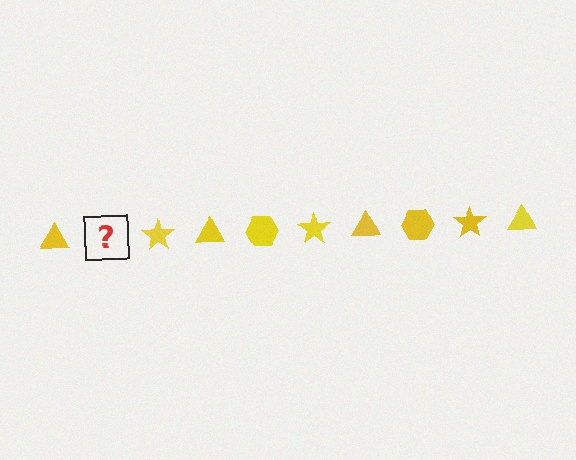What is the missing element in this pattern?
The missing element is a yellow hexagon.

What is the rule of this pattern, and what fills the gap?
The rule is that the pattern cycles through triangle, hexagon, star shapes in yellow. The gap should be filled with a yellow hexagon.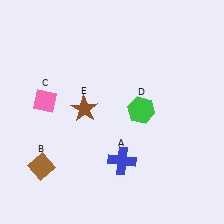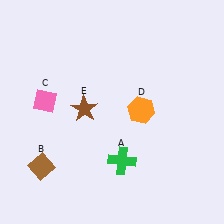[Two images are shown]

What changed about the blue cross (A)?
In Image 1, A is blue. In Image 2, it changed to green.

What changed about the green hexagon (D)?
In Image 1, D is green. In Image 2, it changed to orange.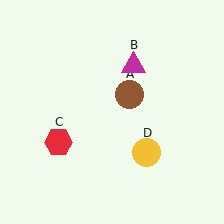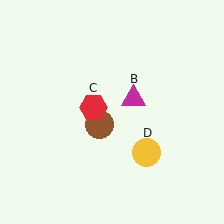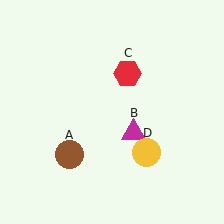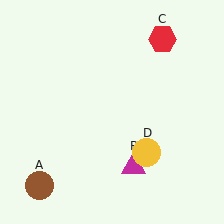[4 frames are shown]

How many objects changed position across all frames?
3 objects changed position: brown circle (object A), magenta triangle (object B), red hexagon (object C).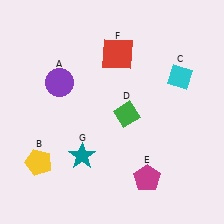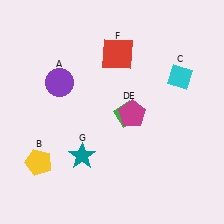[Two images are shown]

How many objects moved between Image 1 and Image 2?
1 object moved between the two images.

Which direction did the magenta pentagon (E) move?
The magenta pentagon (E) moved up.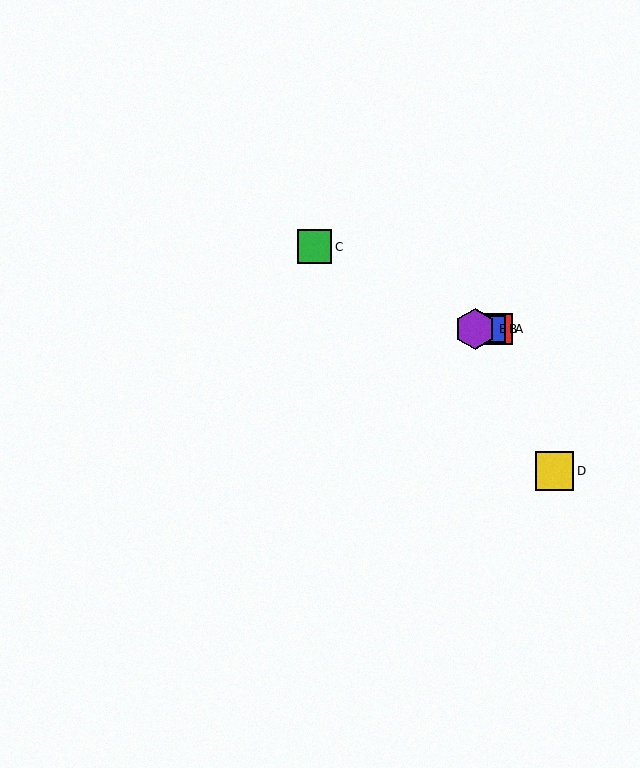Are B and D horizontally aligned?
No, B is at y≈329 and D is at y≈471.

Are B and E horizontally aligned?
Yes, both are at y≈329.